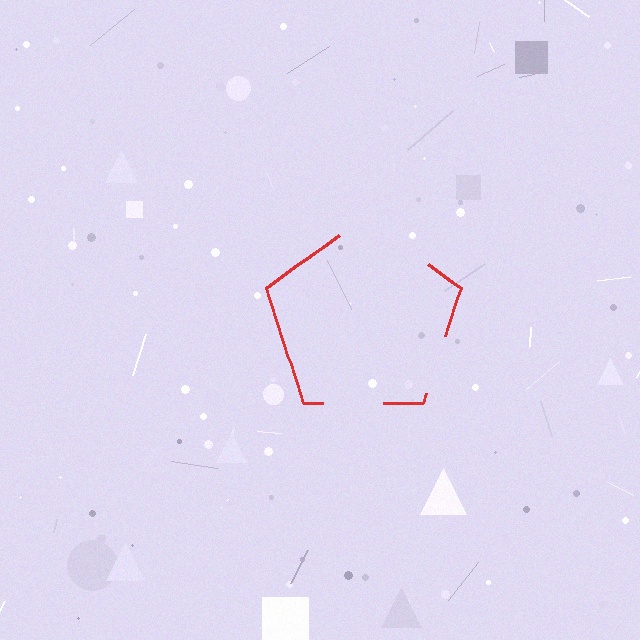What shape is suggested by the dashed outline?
The dashed outline suggests a pentagon.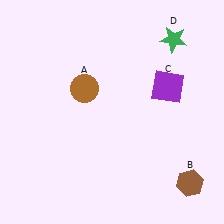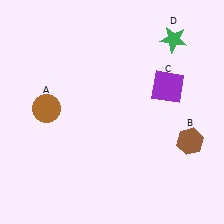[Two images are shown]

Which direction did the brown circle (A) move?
The brown circle (A) moved left.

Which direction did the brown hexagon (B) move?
The brown hexagon (B) moved up.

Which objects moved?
The objects that moved are: the brown circle (A), the brown hexagon (B).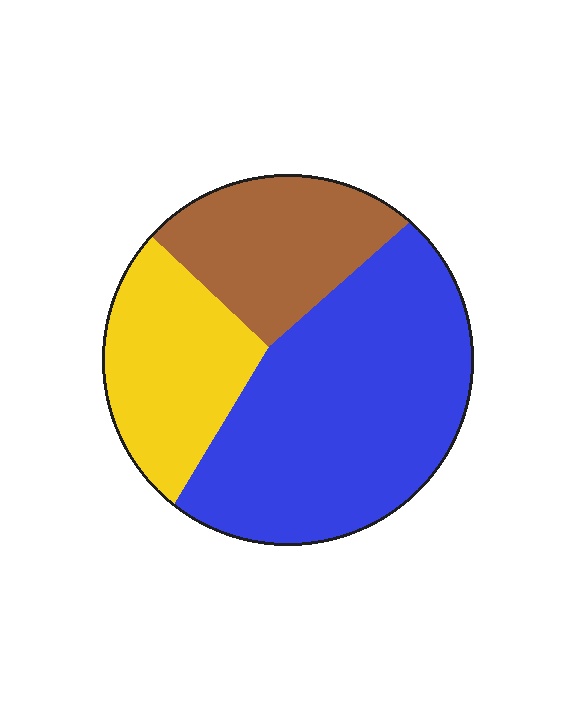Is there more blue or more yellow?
Blue.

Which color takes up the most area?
Blue, at roughly 55%.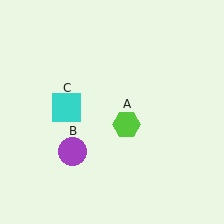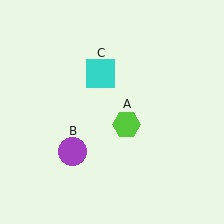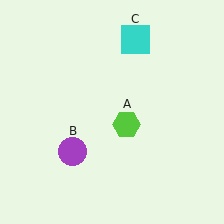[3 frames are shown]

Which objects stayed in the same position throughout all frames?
Lime hexagon (object A) and purple circle (object B) remained stationary.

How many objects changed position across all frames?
1 object changed position: cyan square (object C).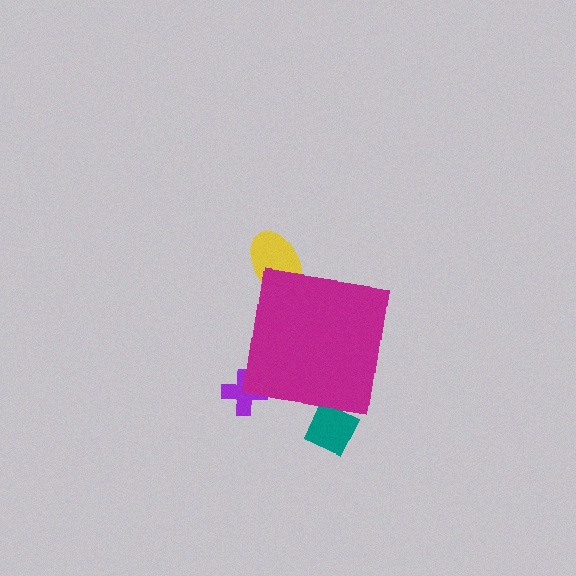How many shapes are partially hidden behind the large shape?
3 shapes are partially hidden.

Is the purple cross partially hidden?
Yes, the purple cross is partially hidden behind the magenta square.